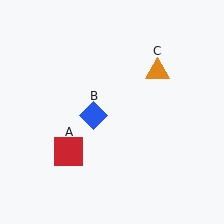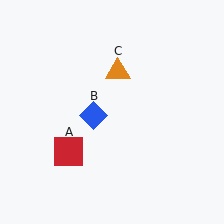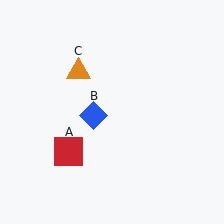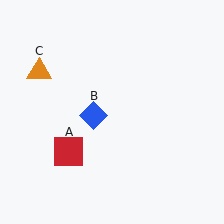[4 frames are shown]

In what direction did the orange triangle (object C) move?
The orange triangle (object C) moved left.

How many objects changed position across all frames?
1 object changed position: orange triangle (object C).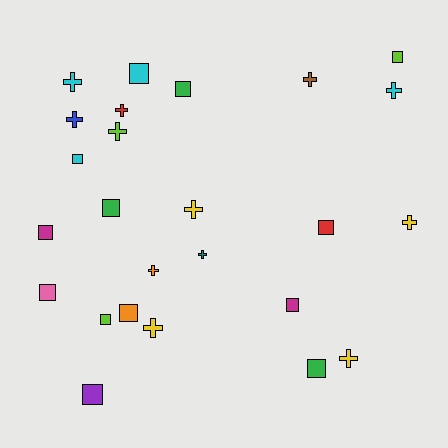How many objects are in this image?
There are 25 objects.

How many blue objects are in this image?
There is 1 blue object.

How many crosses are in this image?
There are 12 crosses.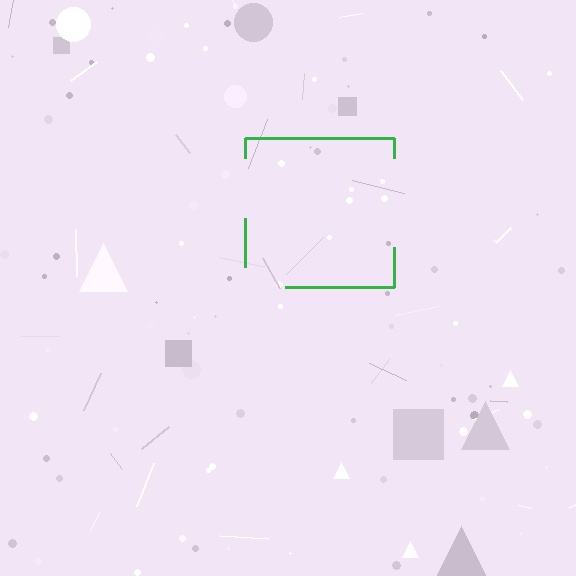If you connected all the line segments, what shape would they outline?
They would outline a square.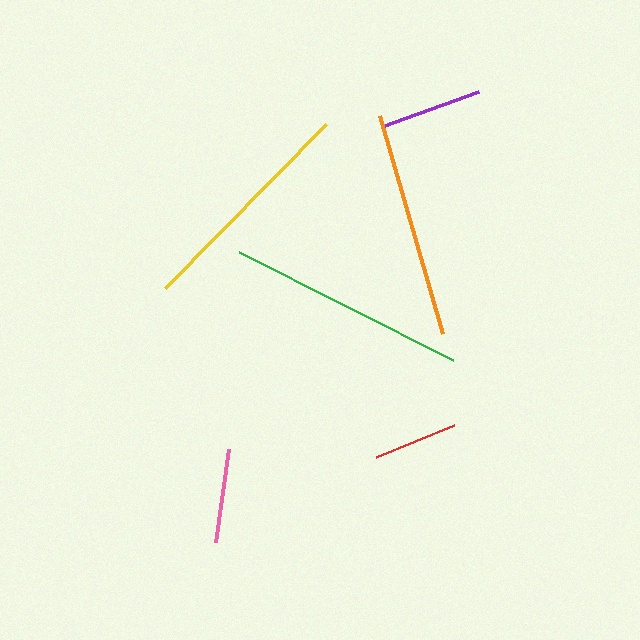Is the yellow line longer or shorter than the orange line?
The yellow line is longer than the orange line.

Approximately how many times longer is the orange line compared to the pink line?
The orange line is approximately 2.4 times the length of the pink line.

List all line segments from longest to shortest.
From longest to shortest: green, yellow, orange, purple, pink, red.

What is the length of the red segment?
The red segment is approximately 84 pixels long.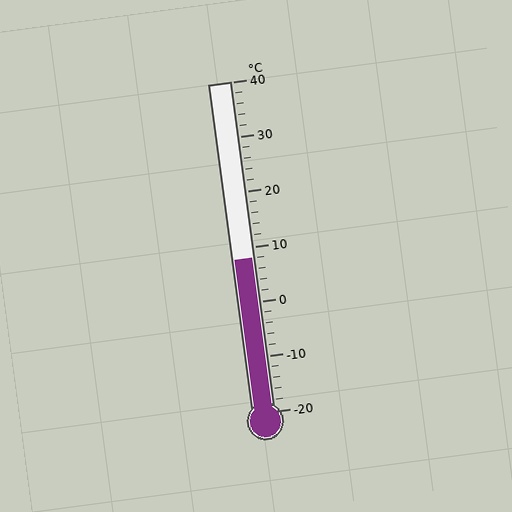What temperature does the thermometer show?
The thermometer shows approximately 8°C.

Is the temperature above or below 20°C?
The temperature is below 20°C.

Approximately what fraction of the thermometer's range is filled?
The thermometer is filled to approximately 45% of its range.